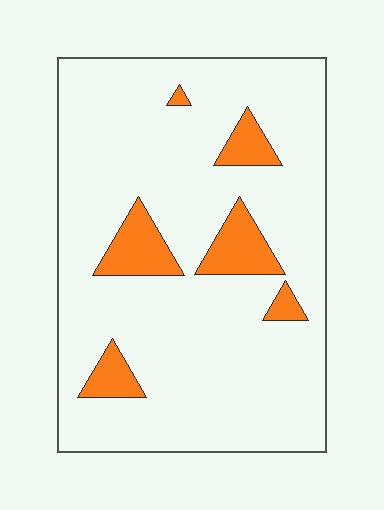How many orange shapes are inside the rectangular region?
6.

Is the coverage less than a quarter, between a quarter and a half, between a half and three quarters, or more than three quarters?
Less than a quarter.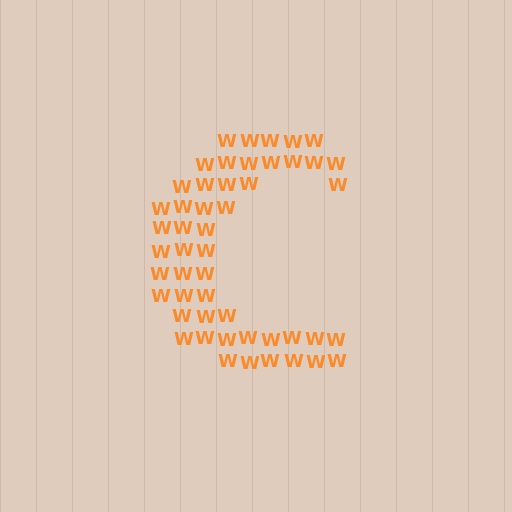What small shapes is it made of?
It is made of small letter W's.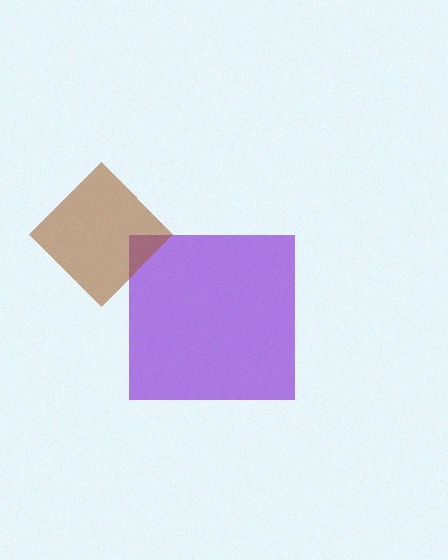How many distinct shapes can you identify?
There are 2 distinct shapes: a purple square, a brown diamond.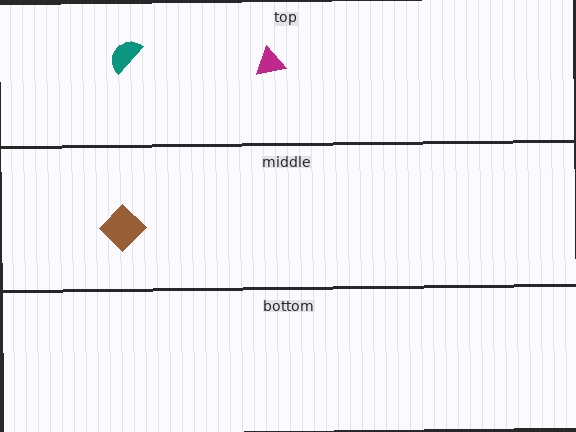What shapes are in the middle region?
The brown diamond.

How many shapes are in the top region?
2.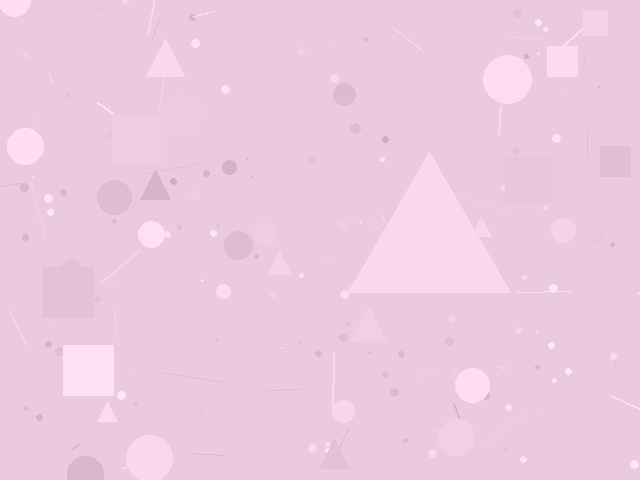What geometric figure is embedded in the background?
A triangle is embedded in the background.